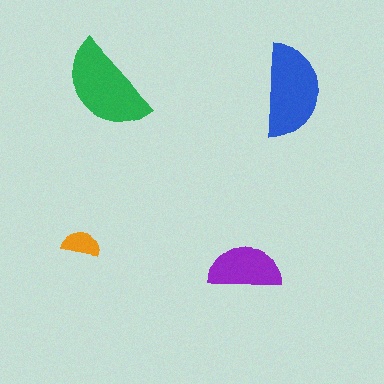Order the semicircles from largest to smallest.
the green one, the blue one, the purple one, the orange one.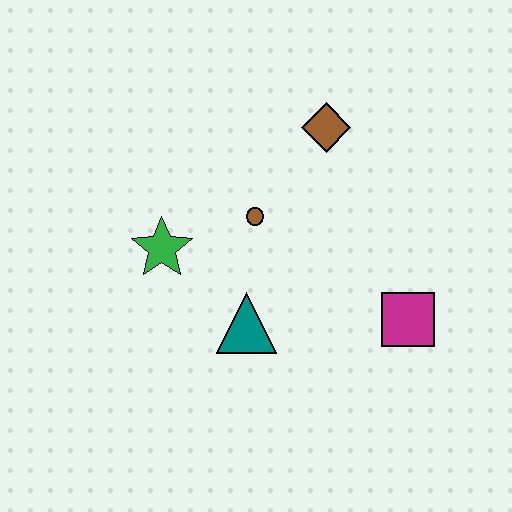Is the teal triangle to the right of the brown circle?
No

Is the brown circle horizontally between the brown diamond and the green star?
Yes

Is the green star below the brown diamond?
Yes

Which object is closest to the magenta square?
The teal triangle is closest to the magenta square.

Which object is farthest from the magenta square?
The green star is farthest from the magenta square.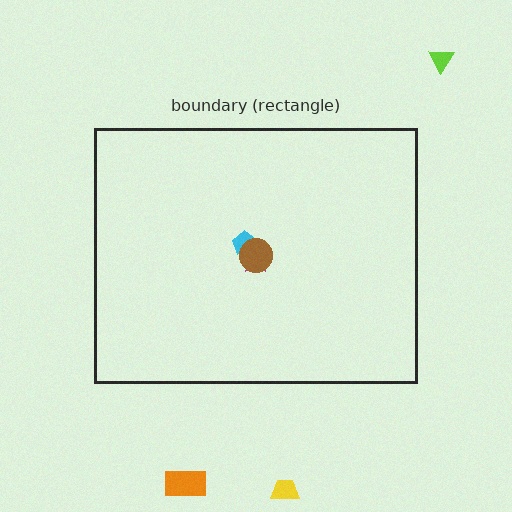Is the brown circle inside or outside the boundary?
Inside.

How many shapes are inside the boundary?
3 inside, 3 outside.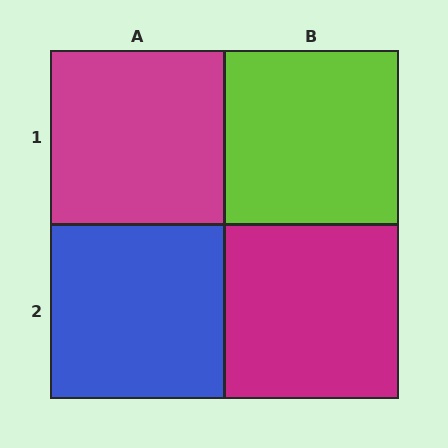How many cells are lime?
1 cell is lime.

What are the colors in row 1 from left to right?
Magenta, lime.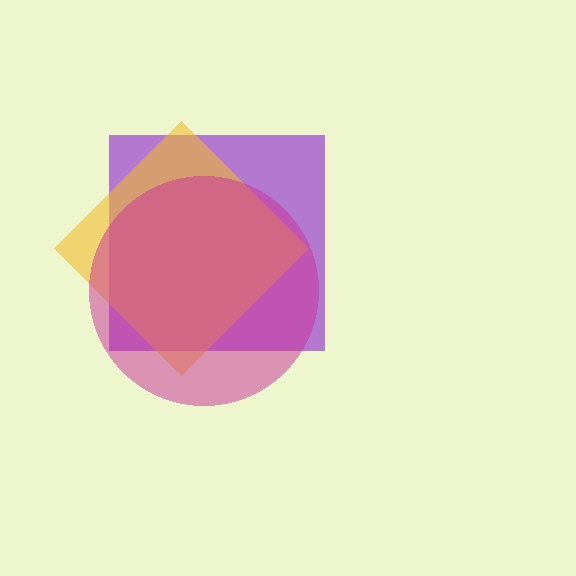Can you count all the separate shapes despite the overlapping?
Yes, there are 3 separate shapes.